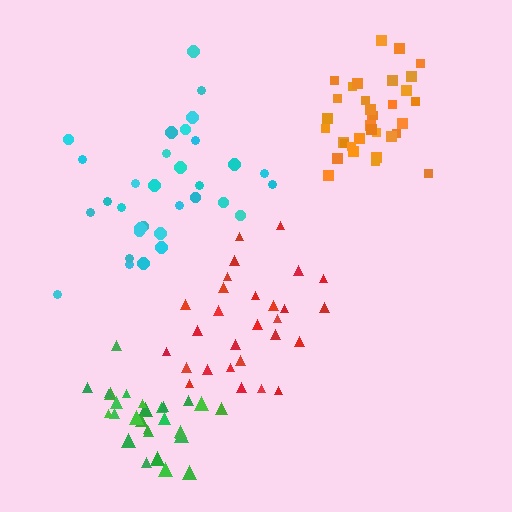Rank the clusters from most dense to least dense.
orange, green, red, cyan.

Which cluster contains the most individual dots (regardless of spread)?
Orange (34).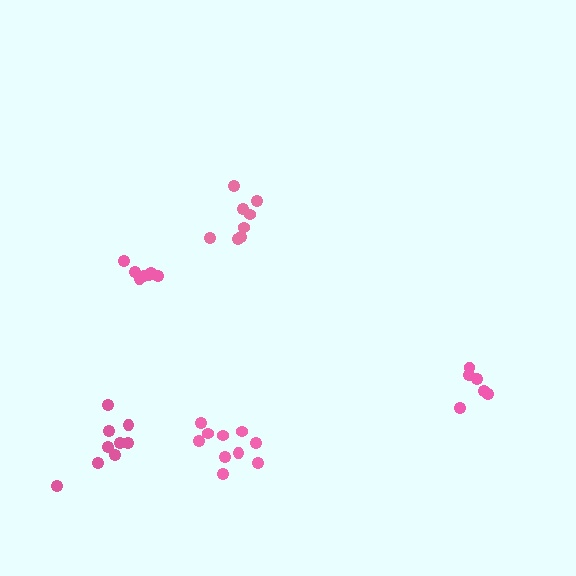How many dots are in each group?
Group 1: 7 dots, Group 2: 8 dots, Group 3: 9 dots, Group 4: 6 dots, Group 5: 10 dots (40 total).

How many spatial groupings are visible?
There are 5 spatial groupings.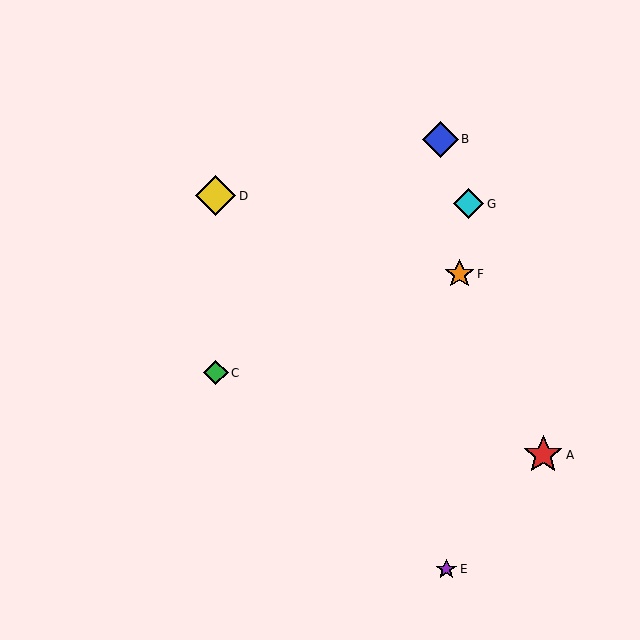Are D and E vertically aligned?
No, D is at x≈216 and E is at x≈446.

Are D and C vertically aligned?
Yes, both are at x≈216.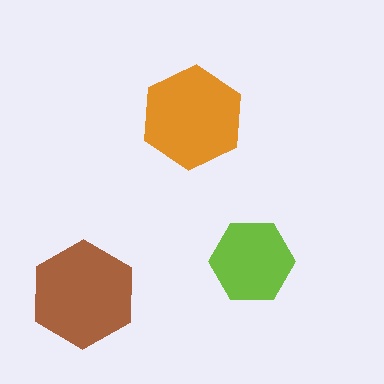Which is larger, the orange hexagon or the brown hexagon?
The brown one.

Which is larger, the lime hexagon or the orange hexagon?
The orange one.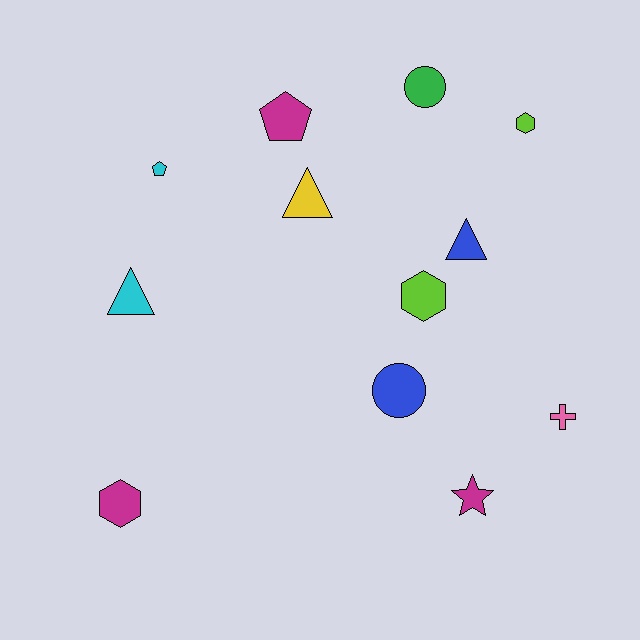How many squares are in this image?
There are no squares.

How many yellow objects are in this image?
There is 1 yellow object.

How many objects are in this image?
There are 12 objects.